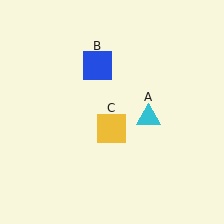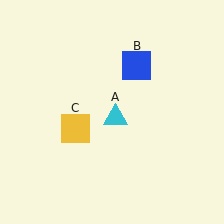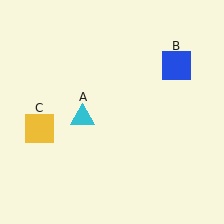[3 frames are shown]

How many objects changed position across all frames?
3 objects changed position: cyan triangle (object A), blue square (object B), yellow square (object C).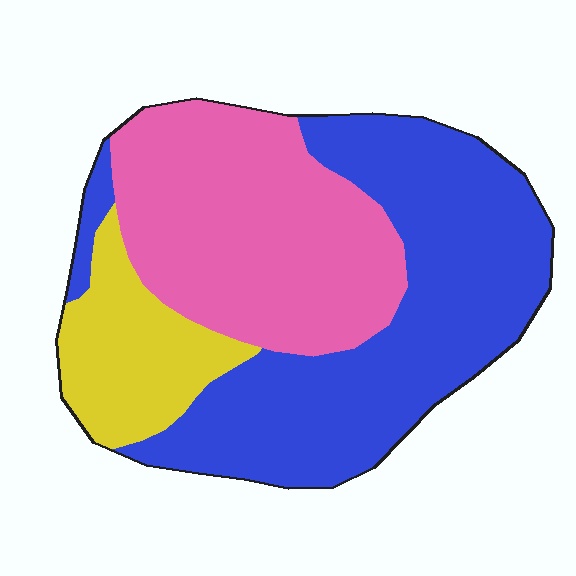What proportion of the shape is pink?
Pink takes up about three eighths (3/8) of the shape.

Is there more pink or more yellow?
Pink.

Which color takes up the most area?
Blue, at roughly 50%.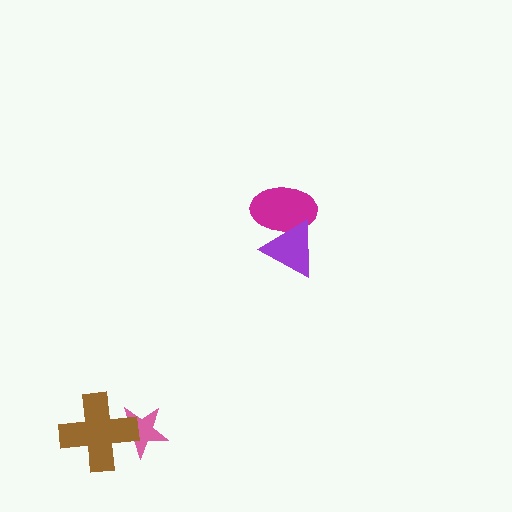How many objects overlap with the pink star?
1 object overlaps with the pink star.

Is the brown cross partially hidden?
No, no other shape covers it.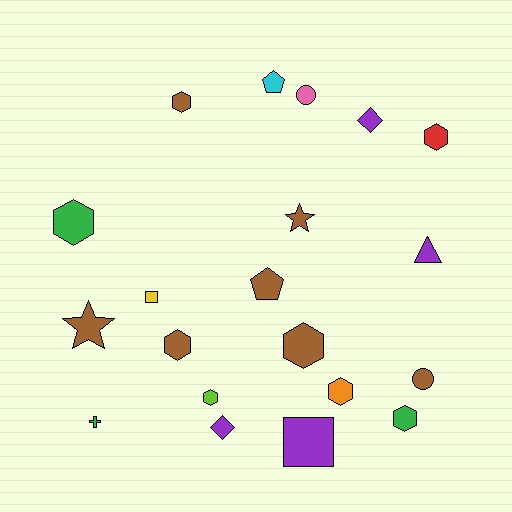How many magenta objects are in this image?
There are no magenta objects.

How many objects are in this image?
There are 20 objects.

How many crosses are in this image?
There is 1 cross.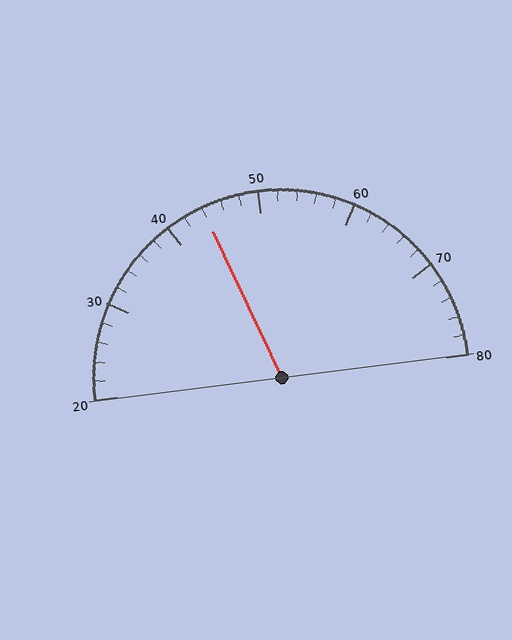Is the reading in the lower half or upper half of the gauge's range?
The reading is in the lower half of the range (20 to 80).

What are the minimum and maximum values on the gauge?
The gauge ranges from 20 to 80.